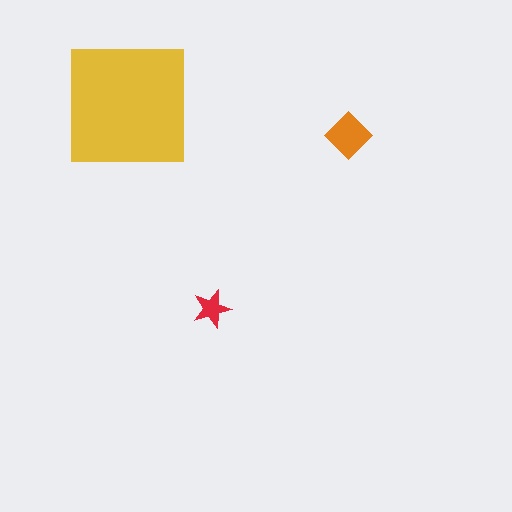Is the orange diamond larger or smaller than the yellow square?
Smaller.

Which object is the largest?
The yellow square.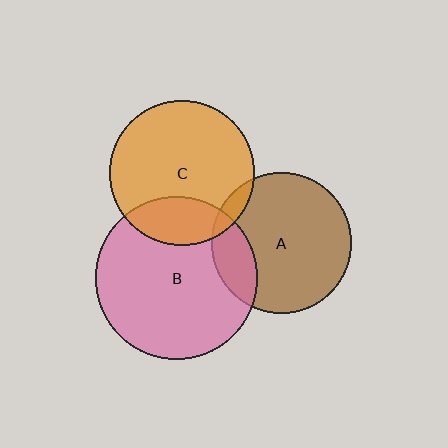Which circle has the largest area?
Circle B (pink).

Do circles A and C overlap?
Yes.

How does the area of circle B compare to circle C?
Approximately 1.3 times.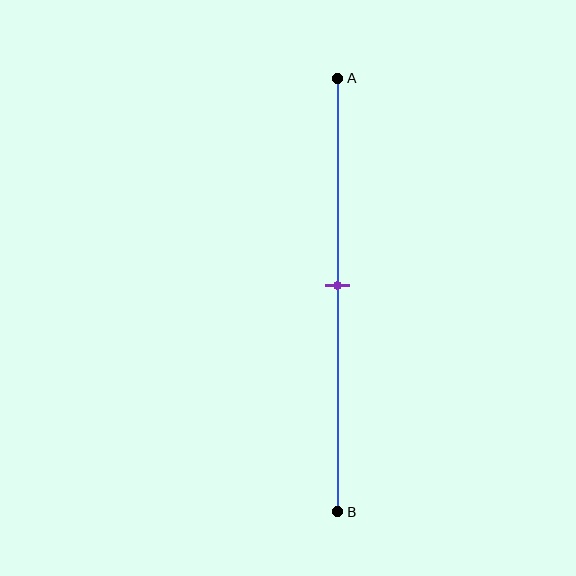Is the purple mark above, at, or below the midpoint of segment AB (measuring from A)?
The purple mark is approximately at the midpoint of segment AB.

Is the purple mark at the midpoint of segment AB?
Yes, the mark is approximately at the midpoint.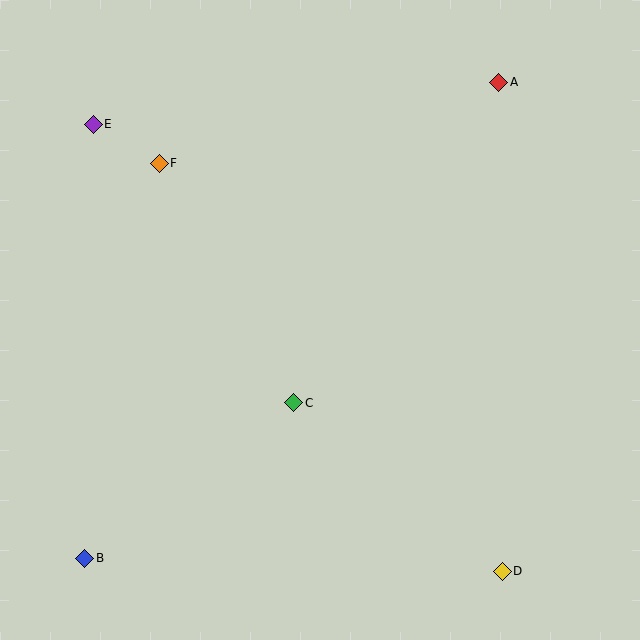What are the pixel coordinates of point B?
Point B is at (85, 558).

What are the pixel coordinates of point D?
Point D is at (502, 571).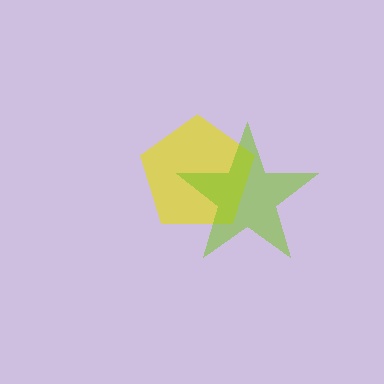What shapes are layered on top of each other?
The layered shapes are: a yellow pentagon, a lime star.